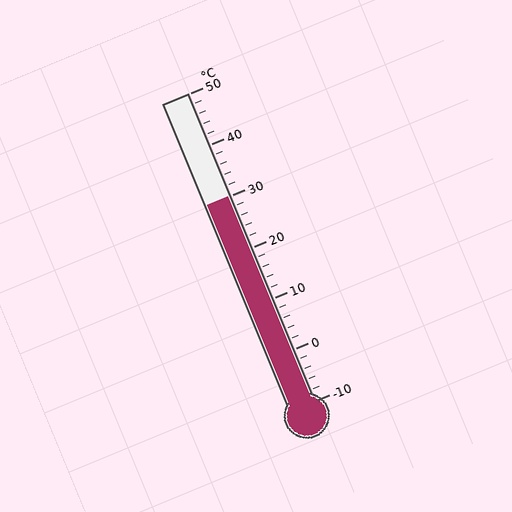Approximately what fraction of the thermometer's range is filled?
The thermometer is filled to approximately 65% of its range.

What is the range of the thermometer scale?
The thermometer scale ranges from -10°C to 50°C.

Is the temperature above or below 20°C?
The temperature is above 20°C.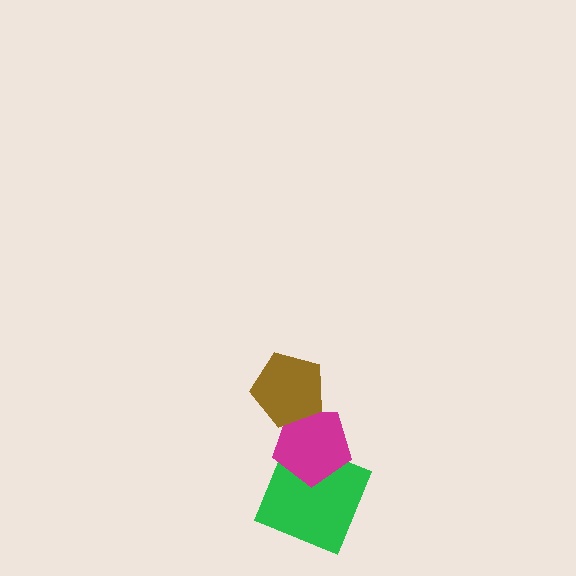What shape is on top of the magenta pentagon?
The brown pentagon is on top of the magenta pentagon.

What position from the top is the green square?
The green square is 3rd from the top.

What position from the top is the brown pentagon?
The brown pentagon is 1st from the top.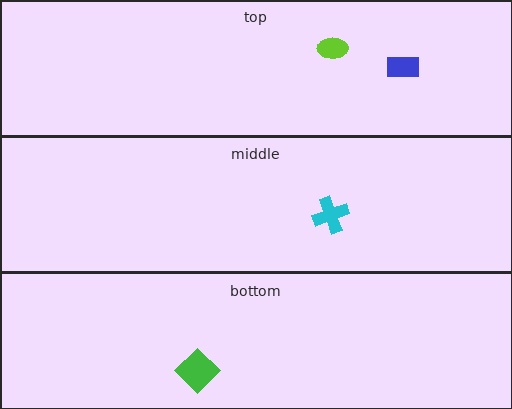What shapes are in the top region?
The lime ellipse, the blue rectangle.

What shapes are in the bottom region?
The green diamond.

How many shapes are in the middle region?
1.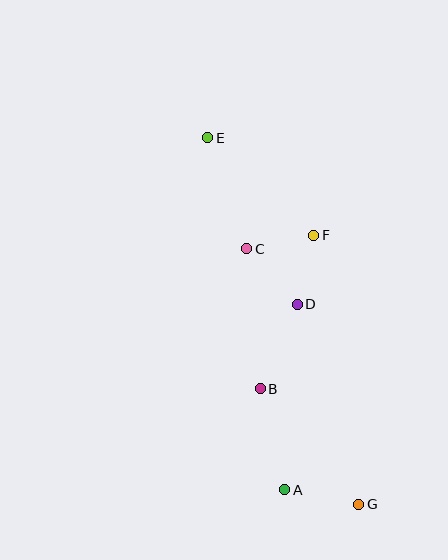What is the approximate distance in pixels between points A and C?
The distance between A and C is approximately 244 pixels.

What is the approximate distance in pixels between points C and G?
The distance between C and G is approximately 279 pixels.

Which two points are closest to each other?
Points C and F are closest to each other.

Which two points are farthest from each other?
Points E and G are farthest from each other.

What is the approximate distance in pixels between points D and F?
The distance between D and F is approximately 71 pixels.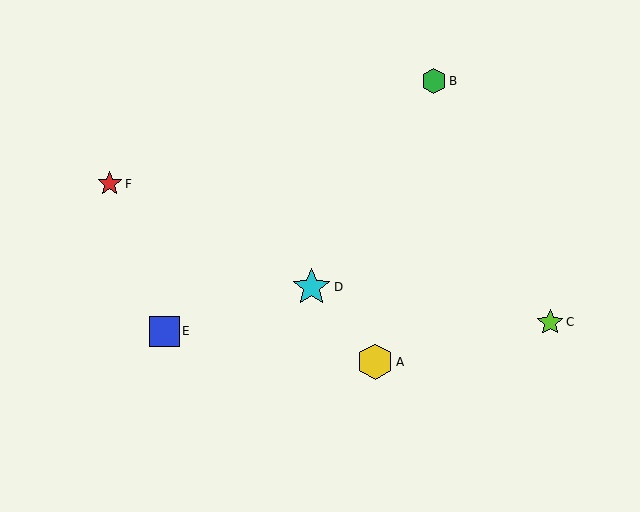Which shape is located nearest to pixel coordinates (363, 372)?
The yellow hexagon (labeled A) at (375, 362) is nearest to that location.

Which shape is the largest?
The cyan star (labeled D) is the largest.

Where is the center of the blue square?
The center of the blue square is at (165, 331).